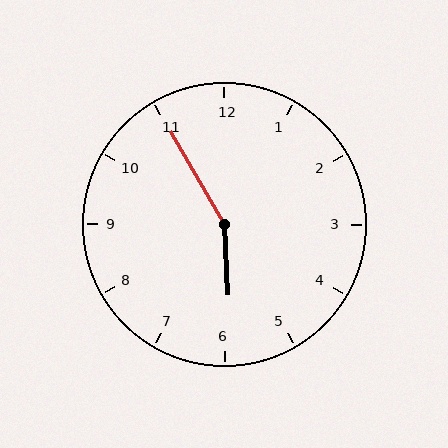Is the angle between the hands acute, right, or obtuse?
It is obtuse.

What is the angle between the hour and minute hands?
Approximately 152 degrees.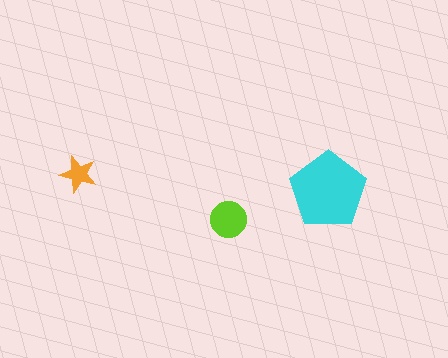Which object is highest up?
The orange star is topmost.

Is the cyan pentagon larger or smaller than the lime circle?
Larger.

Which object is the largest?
The cyan pentagon.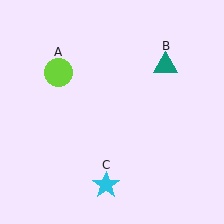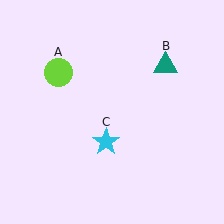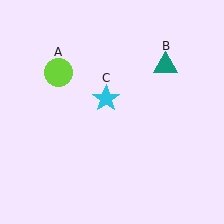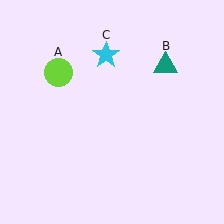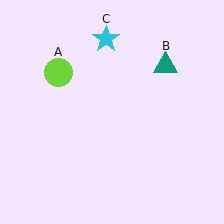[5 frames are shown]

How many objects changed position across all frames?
1 object changed position: cyan star (object C).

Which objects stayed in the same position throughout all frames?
Lime circle (object A) and teal triangle (object B) remained stationary.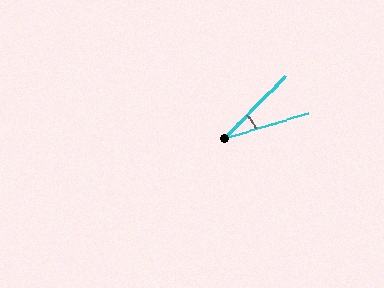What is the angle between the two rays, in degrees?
Approximately 29 degrees.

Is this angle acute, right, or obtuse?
It is acute.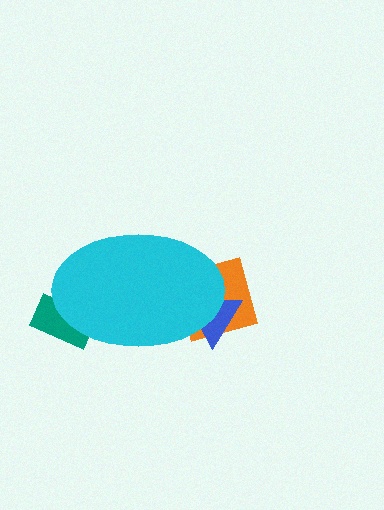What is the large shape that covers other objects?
A cyan ellipse.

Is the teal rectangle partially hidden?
Yes, the teal rectangle is partially hidden behind the cyan ellipse.